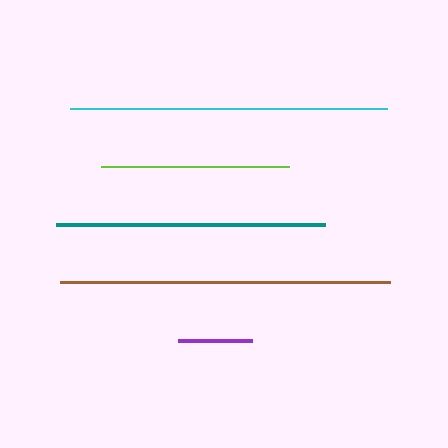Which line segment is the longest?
The brown line is the longest at approximately 330 pixels.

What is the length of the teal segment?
The teal segment is approximately 270 pixels long.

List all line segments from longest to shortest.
From longest to shortest: brown, cyan, teal, lime, purple.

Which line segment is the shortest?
The purple line is the shortest at approximately 74 pixels.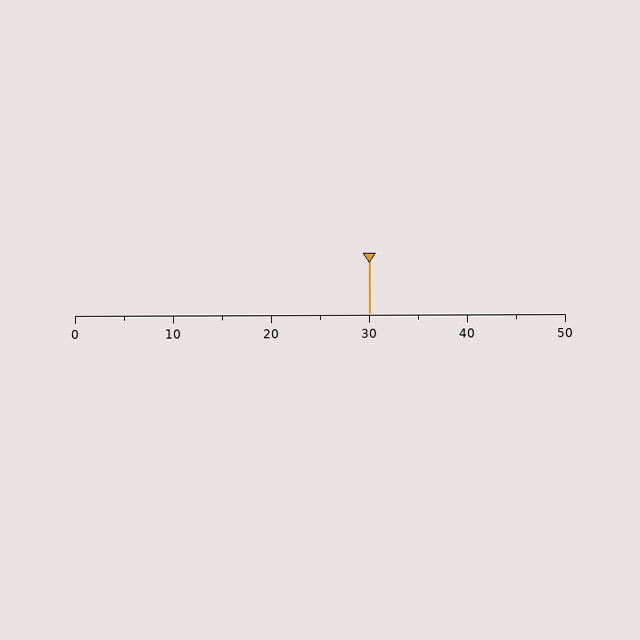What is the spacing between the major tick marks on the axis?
The major ticks are spaced 10 apart.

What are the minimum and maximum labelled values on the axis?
The axis runs from 0 to 50.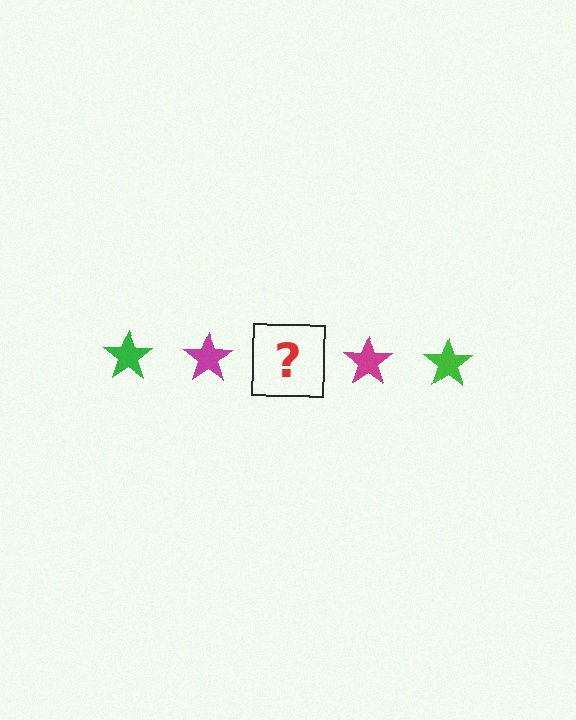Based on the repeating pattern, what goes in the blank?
The blank should be a green star.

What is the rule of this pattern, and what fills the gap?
The rule is that the pattern cycles through green, magenta stars. The gap should be filled with a green star.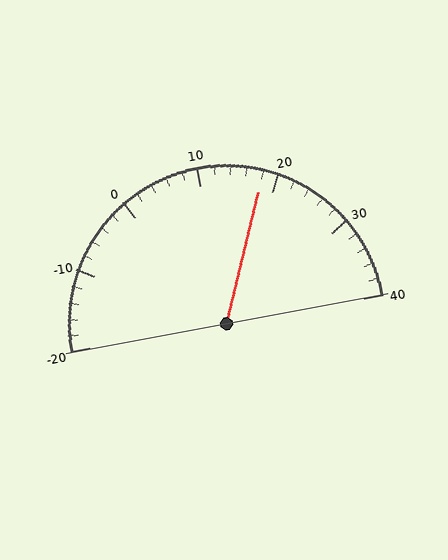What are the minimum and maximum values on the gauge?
The gauge ranges from -20 to 40.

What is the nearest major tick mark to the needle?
The nearest major tick mark is 20.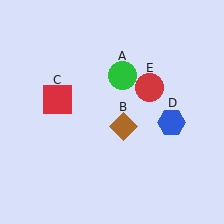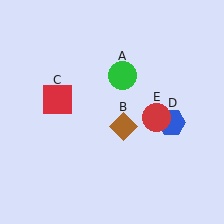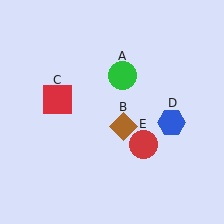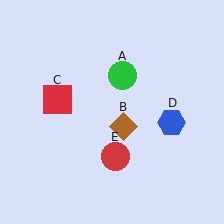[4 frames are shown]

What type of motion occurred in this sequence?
The red circle (object E) rotated clockwise around the center of the scene.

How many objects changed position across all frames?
1 object changed position: red circle (object E).